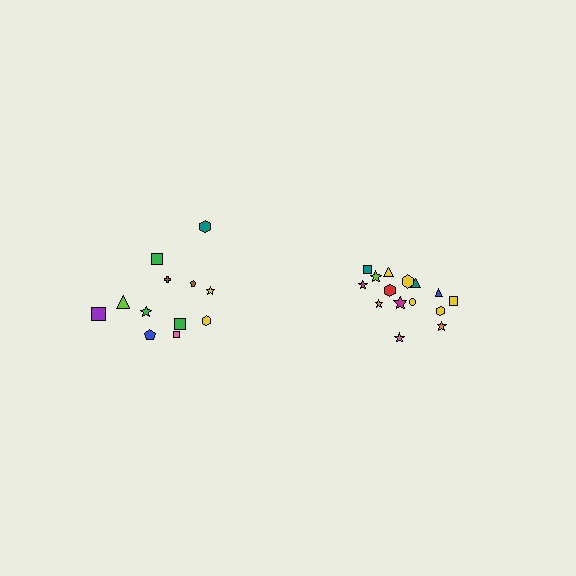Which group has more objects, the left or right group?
The right group.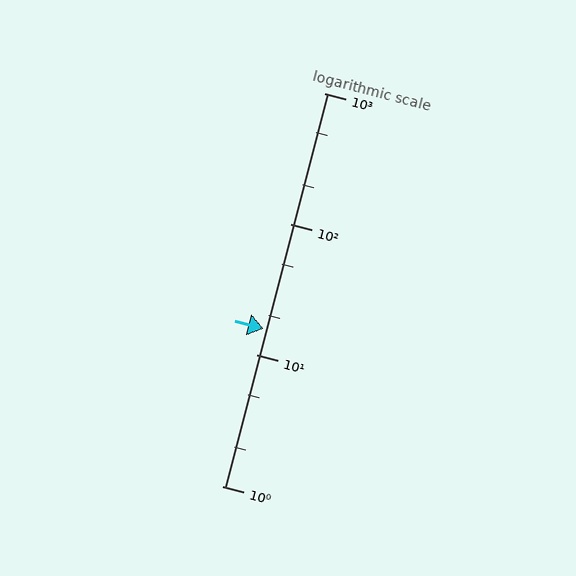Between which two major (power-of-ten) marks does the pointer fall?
The pointer is between 10 and 100.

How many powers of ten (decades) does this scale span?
The scale spans 3 decades, from 1 to 1000.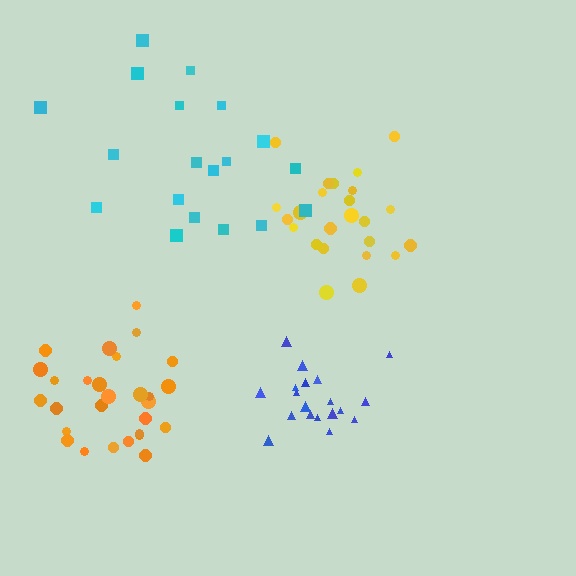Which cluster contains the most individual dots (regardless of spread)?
Orange (29).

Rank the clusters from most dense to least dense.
yellow, blue, orange, cyan.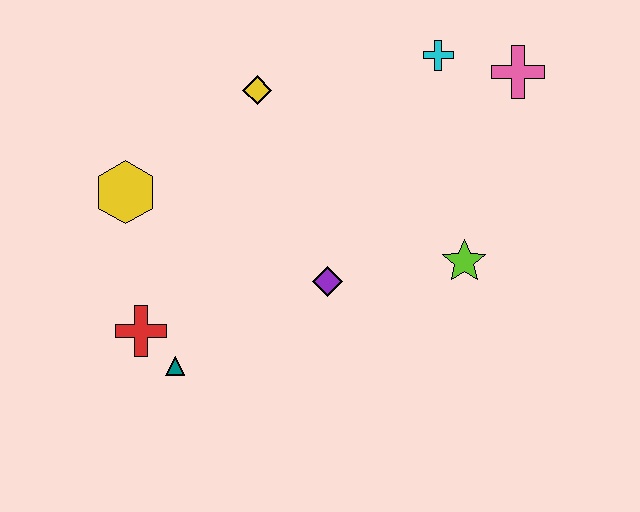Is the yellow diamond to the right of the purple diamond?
No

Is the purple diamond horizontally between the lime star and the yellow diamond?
Yes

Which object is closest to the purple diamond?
The lime star is closest to the purple diamond.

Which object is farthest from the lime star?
The yellow hexagon is farthest from the lime star.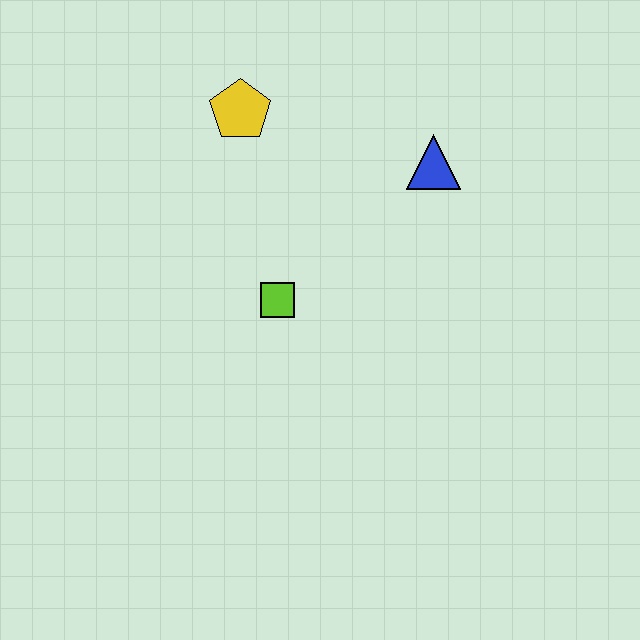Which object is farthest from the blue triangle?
The lime square is farthest from the blue triangle.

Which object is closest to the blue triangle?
The yellow pentagon is closest to the blue triangle.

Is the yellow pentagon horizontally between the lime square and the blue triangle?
No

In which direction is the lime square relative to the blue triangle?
The lime square is to the left of the blue triangle.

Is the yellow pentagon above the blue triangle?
Yes